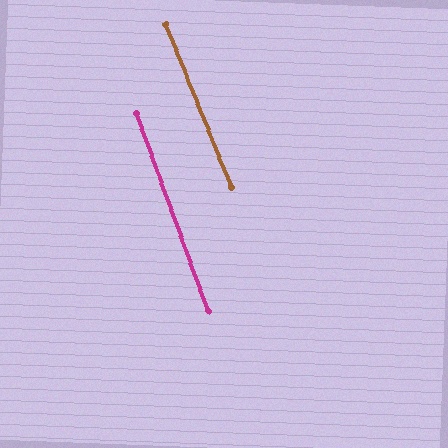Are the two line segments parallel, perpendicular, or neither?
Parallel — their directions differ by only 1.8°.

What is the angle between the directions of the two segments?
Approximately 2 degrees.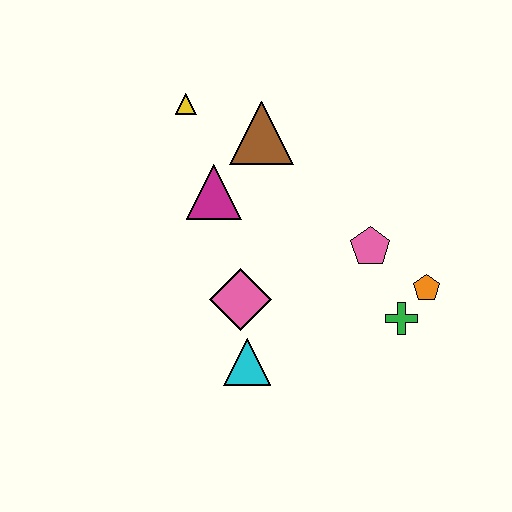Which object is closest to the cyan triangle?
The pink diamond is closest to the cyan triangle.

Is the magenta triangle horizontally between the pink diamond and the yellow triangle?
Yes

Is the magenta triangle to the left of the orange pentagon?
Yes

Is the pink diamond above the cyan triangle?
Yes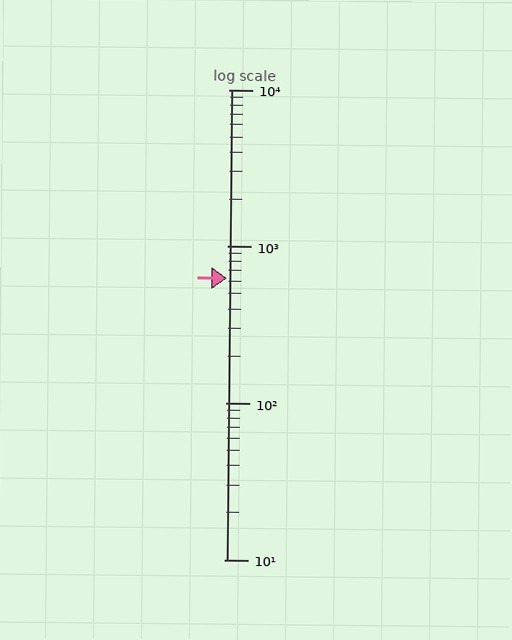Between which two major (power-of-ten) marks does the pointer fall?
The pointer is between 100 and 1000.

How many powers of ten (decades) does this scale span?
The scale spans 3 decades, from 10 to 10000.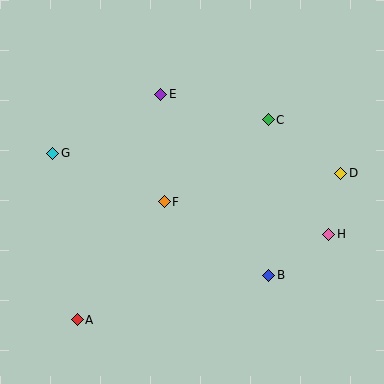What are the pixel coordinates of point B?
Point B is at (269, 275).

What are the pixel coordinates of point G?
Point G is at (53, 153).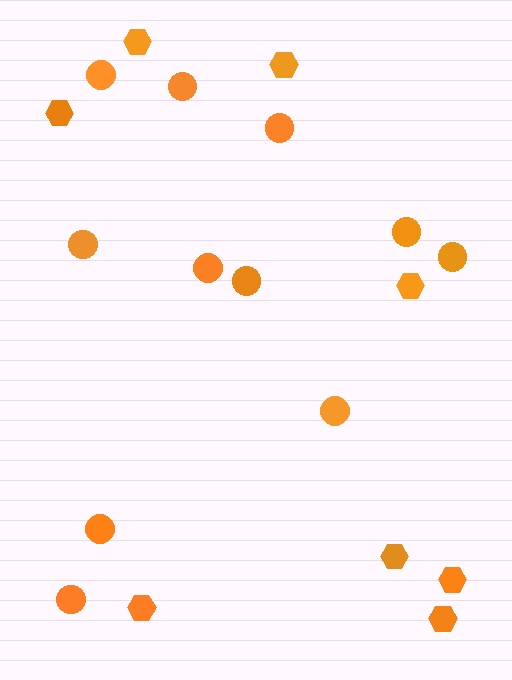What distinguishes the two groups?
There are 2 groups: one group of hexagons (8) and one group of circles (11).